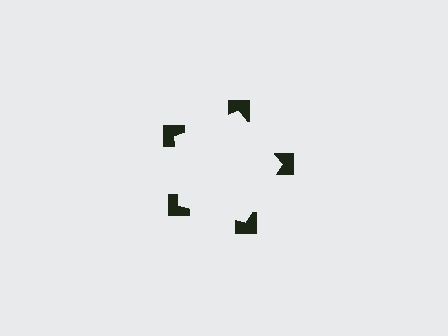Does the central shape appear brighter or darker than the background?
It typically appears slightly brighter than the background, even though no actual brightness change is drawn.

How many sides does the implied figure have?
5 sides.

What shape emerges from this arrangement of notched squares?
An illusory pentagon — its edges are inferred from the aligned wedge cuts in the notched squares, not physically drawn.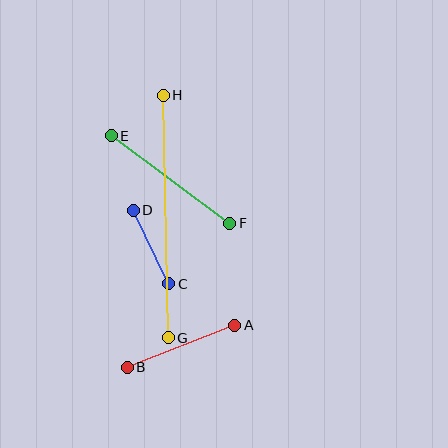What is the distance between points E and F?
The distance is approximately 147 pixels.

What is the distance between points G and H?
The distance is approximately 243 pixels.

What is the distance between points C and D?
The distance is approximately 82 pixels.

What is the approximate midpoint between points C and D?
The midpoint is at approximately (151, 247) pixels.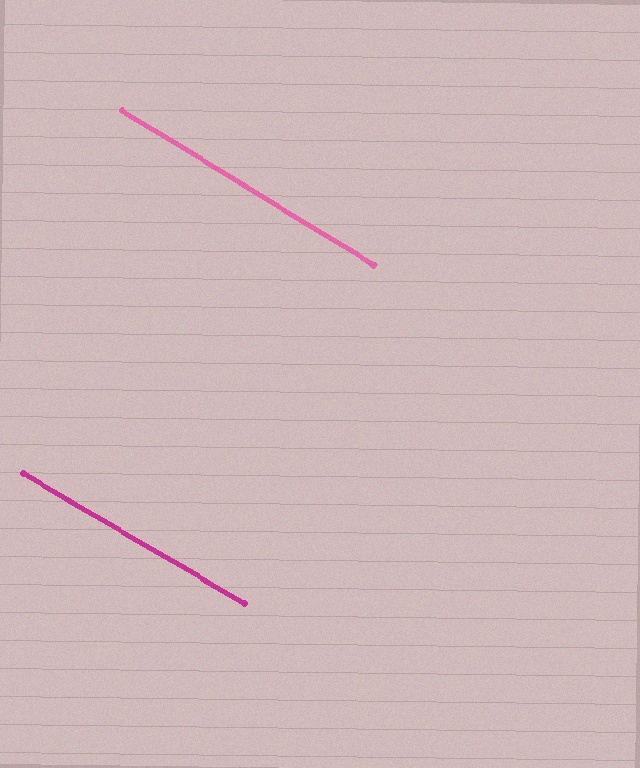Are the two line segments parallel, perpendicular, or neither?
Parallel — their directions differ by only 1.2°.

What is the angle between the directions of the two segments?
Approximately 1 degree.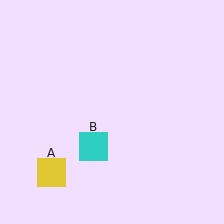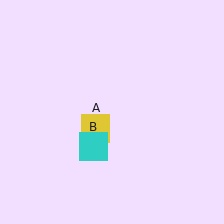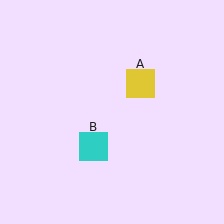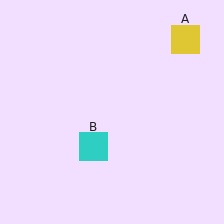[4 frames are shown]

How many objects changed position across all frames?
1 object changed position: yellow square (object A).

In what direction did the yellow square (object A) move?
The yellow square (object A) moved up and to the right.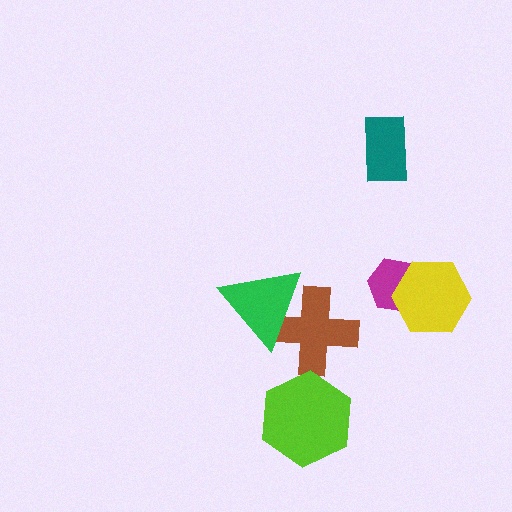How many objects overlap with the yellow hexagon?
1 object overlaps with the yellow hexagon.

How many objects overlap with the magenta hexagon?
1 object overlaps with the magenta hexagon.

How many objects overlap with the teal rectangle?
0 objects overlap with the teal rectangle.